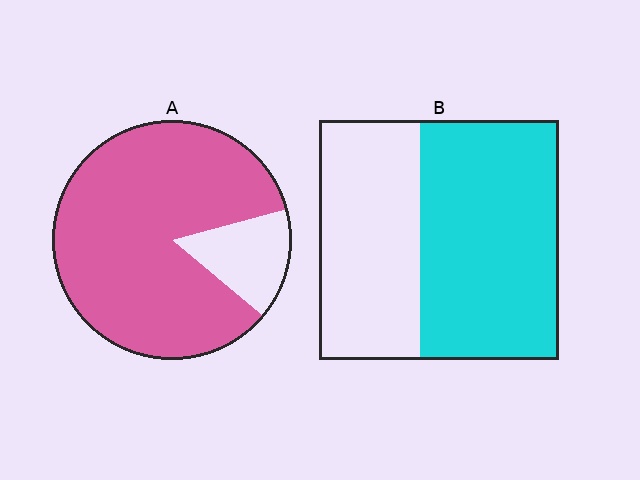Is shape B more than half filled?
Yes.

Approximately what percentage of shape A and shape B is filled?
A is approximately 85% and B is approximately 60%.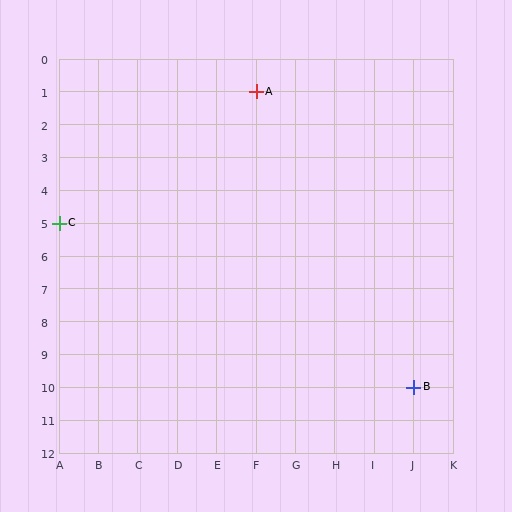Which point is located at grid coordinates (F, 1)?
Point A is at (F, 1).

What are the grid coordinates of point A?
Point A is at grid coordinates (F, 1).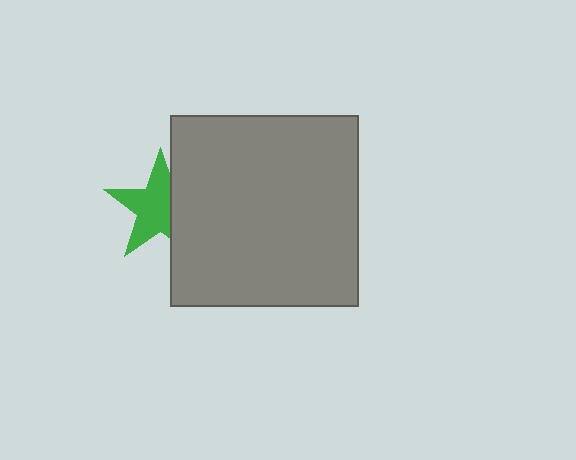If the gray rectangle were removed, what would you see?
You would see the complete green star.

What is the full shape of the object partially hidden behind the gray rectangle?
The partially hidden object is a green star.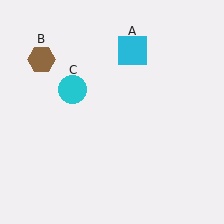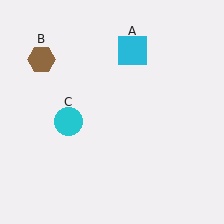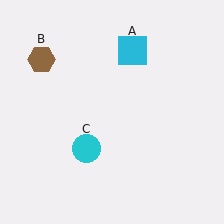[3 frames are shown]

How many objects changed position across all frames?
1 object changed position: cyan circle (object C).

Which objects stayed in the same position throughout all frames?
Cyan square (object A) and brown hexagon (object B) remained stationary.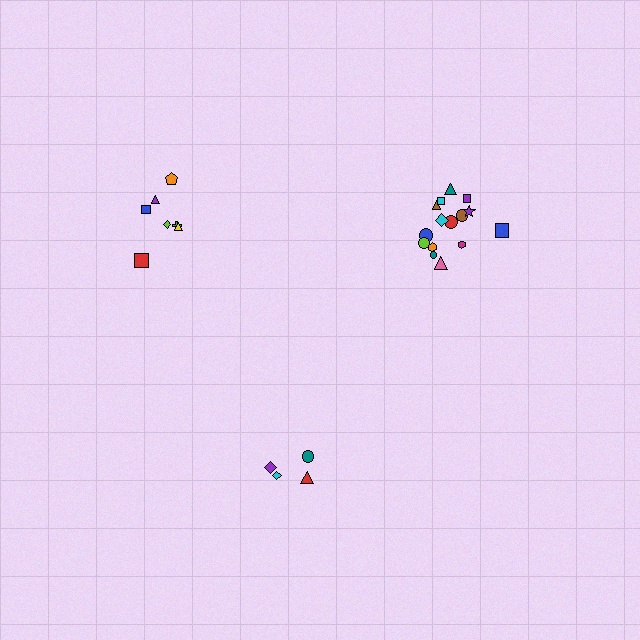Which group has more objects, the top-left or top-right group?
The top-right group.